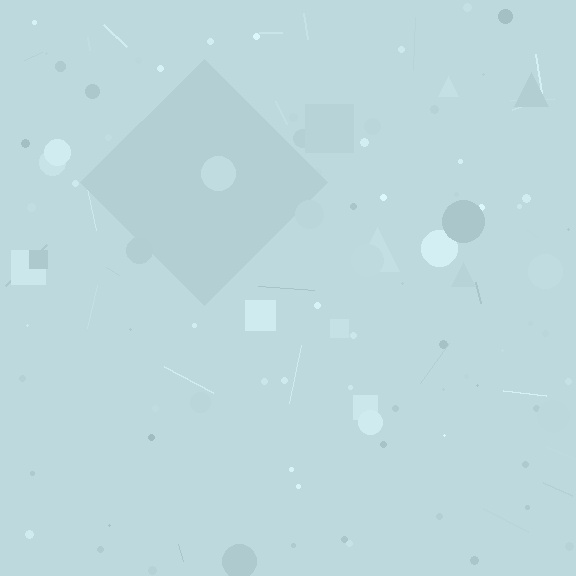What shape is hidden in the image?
A diamond is hidden in the image.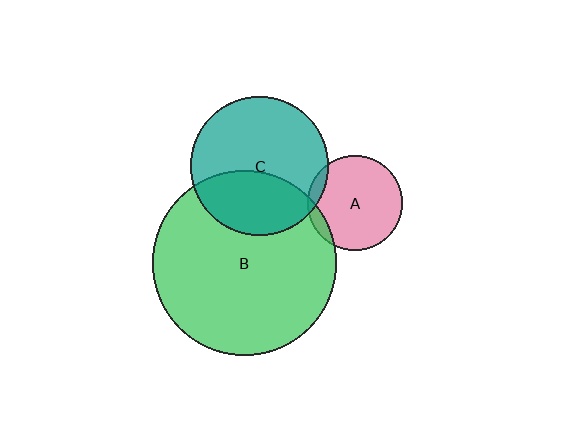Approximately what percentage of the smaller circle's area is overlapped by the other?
Approximately 10%.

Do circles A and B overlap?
Yes.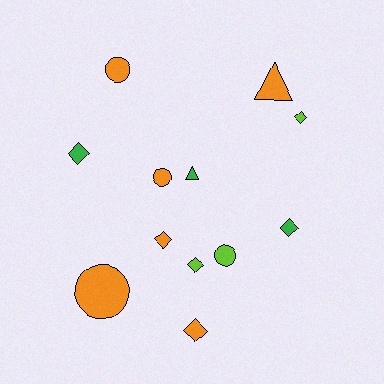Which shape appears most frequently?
Diamond, with 6 objects.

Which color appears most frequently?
Orange, with 6 objects.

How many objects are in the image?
There are 12 objects.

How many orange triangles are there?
There is 1 orange triangle.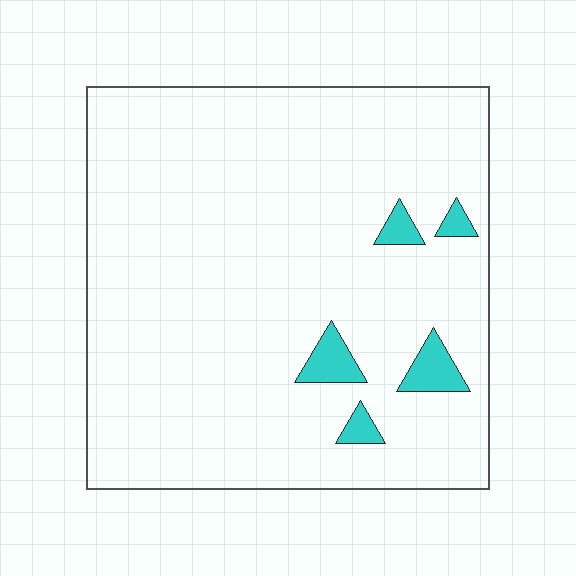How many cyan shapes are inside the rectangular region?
5.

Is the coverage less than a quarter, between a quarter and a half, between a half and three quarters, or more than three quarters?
Less than a quarter.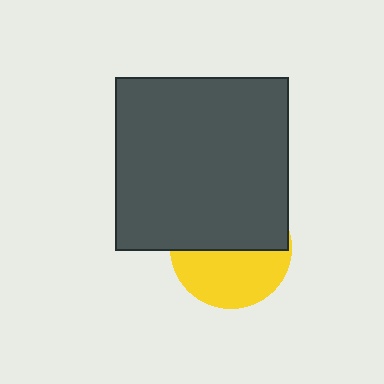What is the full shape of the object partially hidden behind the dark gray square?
The partially hidden object is a yellow circle.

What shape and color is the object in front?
The object in front is a dark gray square.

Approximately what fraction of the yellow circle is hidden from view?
Roughly 53% of the yellow circle is hidden behind the dark gray square.